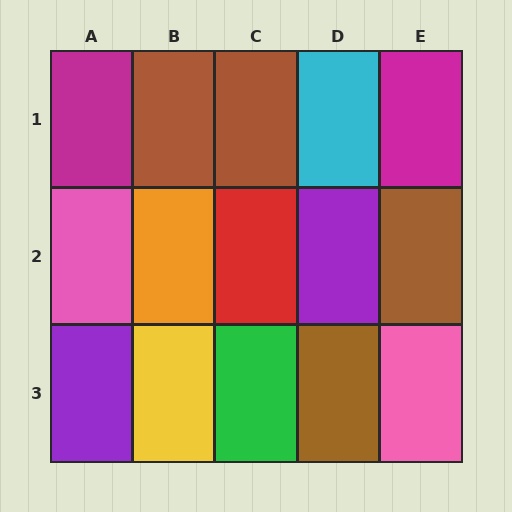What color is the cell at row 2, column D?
Purple.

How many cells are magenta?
2 cells are magenta.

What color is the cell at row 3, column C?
Green.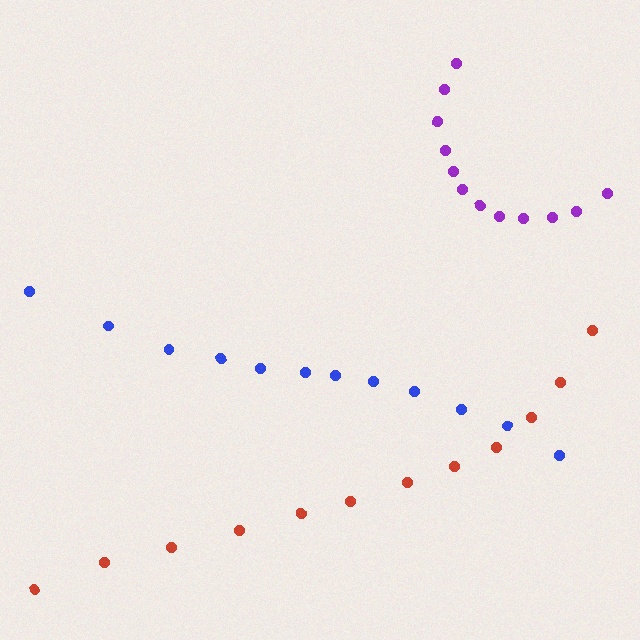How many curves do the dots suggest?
There are 3 distinct paths.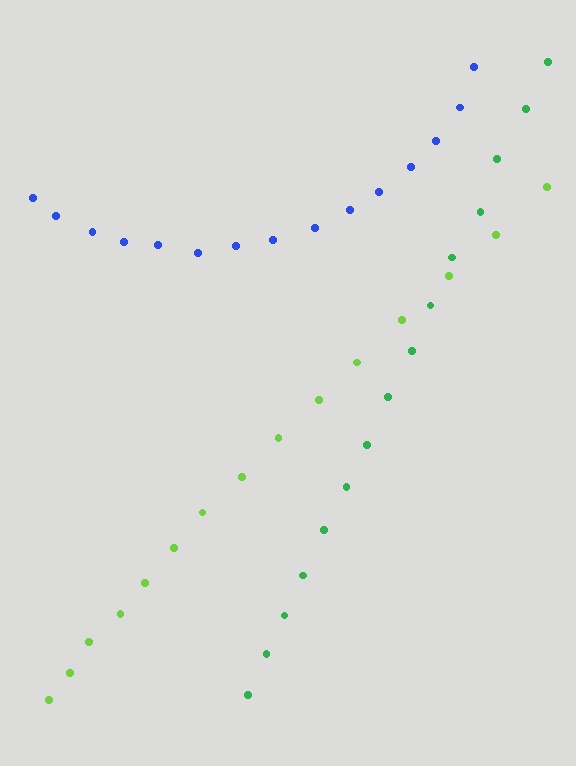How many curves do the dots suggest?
There are 3 distinct paths.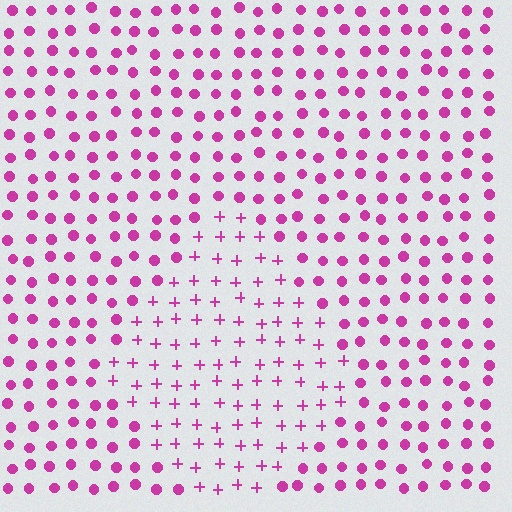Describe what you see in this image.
The image is filled with small magenta elements arranged in a uniform grid. A diamond-shaped region contains plus signs, while the surrounding area contains circles. The boundary is defined purely by the change in element shape.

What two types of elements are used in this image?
The image uses plus signs inside the diamond region and circles outside it.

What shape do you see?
I see a diamond.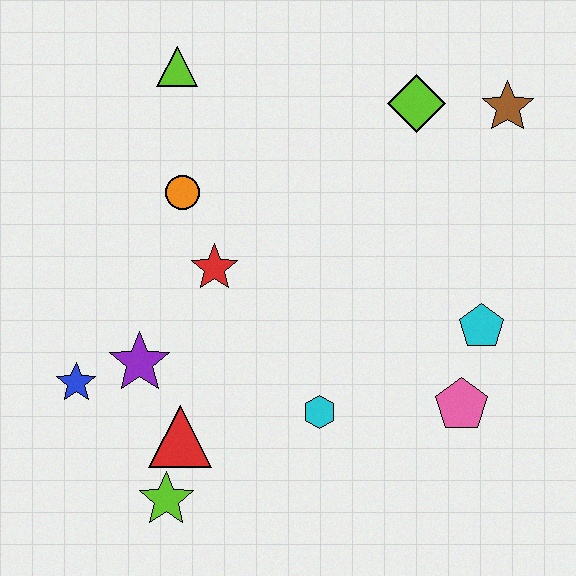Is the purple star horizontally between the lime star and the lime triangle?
No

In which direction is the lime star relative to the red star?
The lime star is below the red star.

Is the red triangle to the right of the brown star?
No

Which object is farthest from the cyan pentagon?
The blue star is farthest from the cyan pentagon.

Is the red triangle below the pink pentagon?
Yes